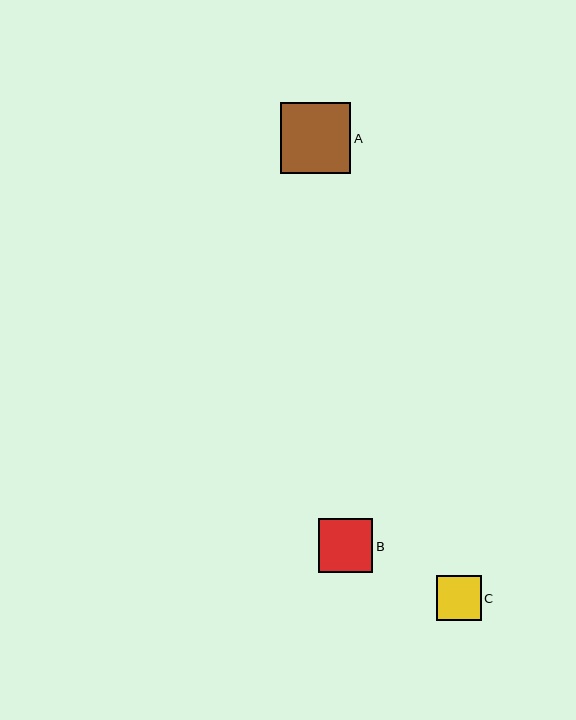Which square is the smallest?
Square C is the smallest with a size of approximately 45 pixels.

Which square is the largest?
Square A is the largest with a size of approximately 70 pixels.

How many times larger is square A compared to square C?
Square A is approximately 1.6 times the size of square C.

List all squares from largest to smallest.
From largest to smallest: A, B, C.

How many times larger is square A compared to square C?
Square A is approximately 1.6 times the size of square C.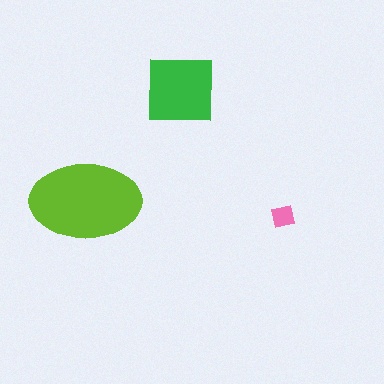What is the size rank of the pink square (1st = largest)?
3rd.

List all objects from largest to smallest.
The lime ellipse, the green square, the pink square.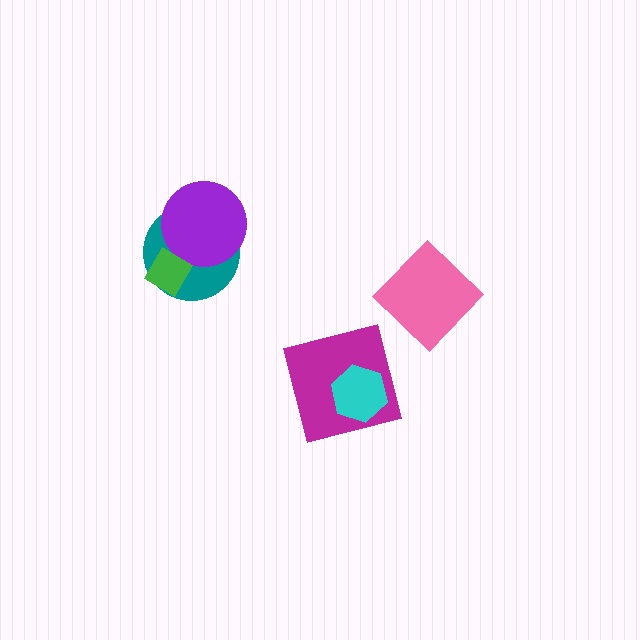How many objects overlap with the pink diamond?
0 objects overlap with the pink diamond.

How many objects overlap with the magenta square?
1 object overlaps with the magenta square.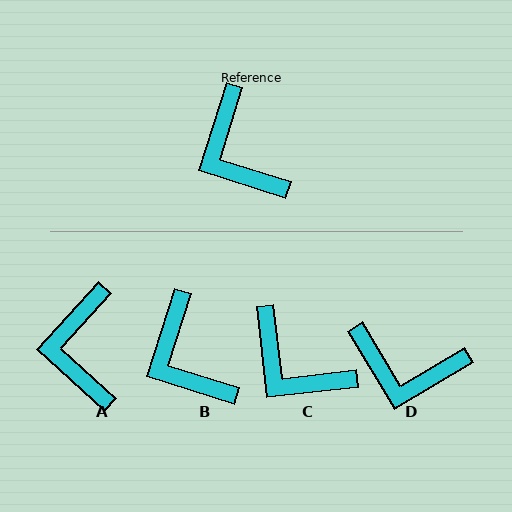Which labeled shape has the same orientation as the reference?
B.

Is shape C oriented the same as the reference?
No, it is off by about 24 degrees.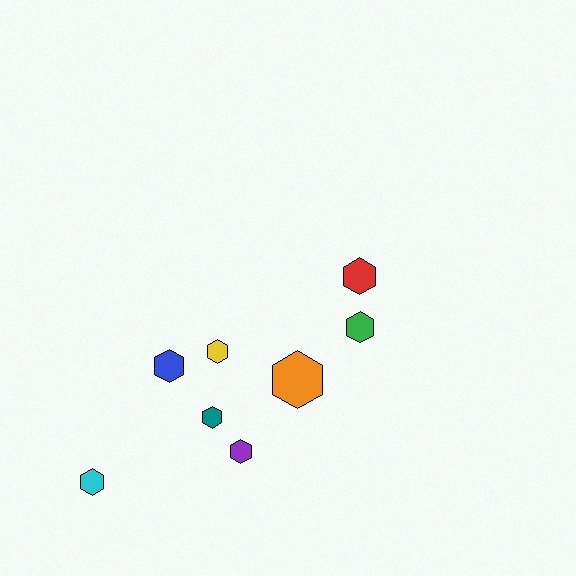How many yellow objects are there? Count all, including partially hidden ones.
There is 1 yellow object.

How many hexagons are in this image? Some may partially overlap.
There are 8 hexagons.